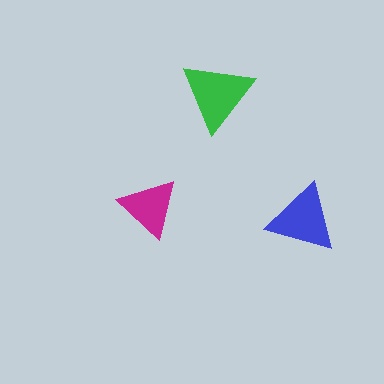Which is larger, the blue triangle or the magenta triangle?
The blue one.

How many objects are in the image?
There are 3 objects in the image.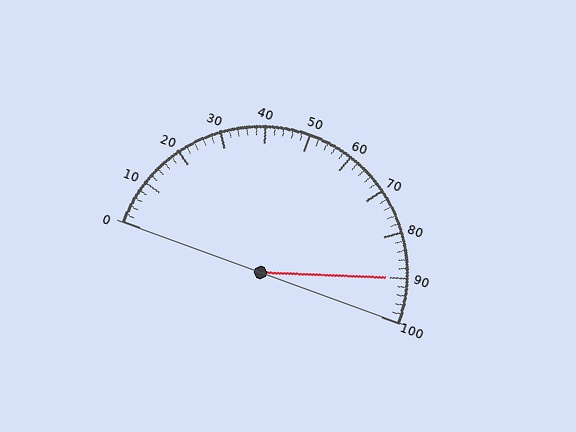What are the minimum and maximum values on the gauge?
The gauge ranges from 0 to 100.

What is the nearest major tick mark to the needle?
The nearest major tick mark is 90.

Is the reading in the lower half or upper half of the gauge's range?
The reading is in the upper half of the range (0 to 100).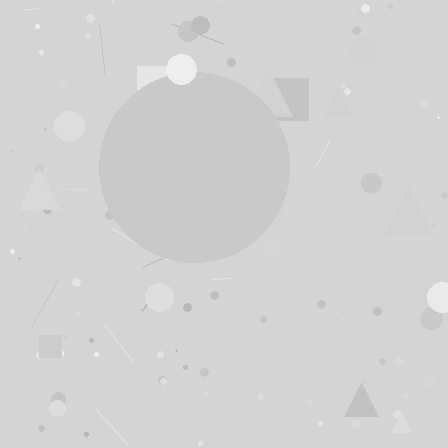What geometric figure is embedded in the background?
A circle is embedded in the background.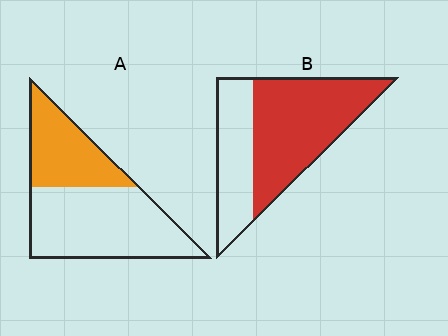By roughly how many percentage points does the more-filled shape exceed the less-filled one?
By roughly 25 percentage points (B over A).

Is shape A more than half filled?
No.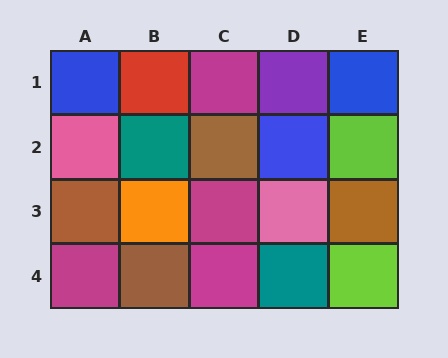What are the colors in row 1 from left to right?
Blue, red, magenta, purple, blue.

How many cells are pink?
2 cells are pink.